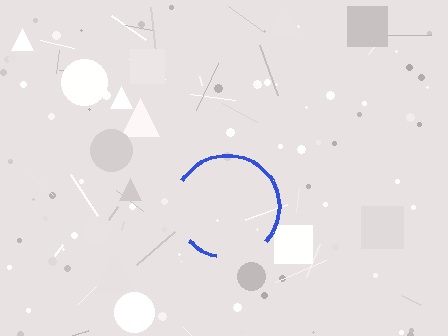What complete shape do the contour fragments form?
The contour fragments form a circle.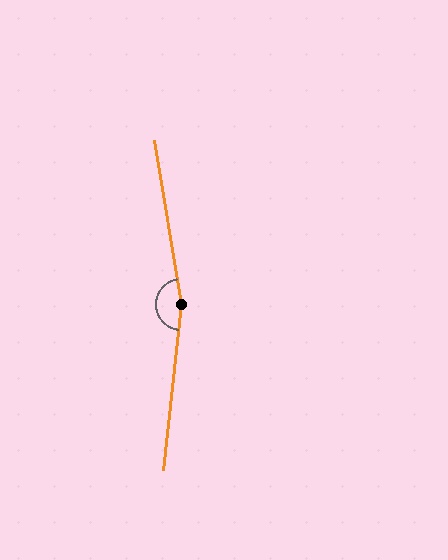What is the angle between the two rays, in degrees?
Approximately 165 degrees.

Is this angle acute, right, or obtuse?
It is obtuse.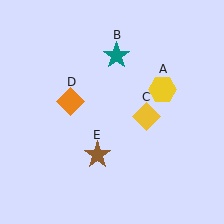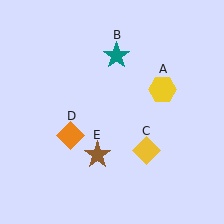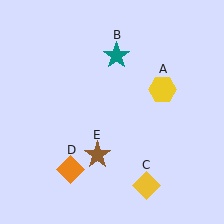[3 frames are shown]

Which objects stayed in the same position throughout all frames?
Yellow hexagon (object A) and teal star (object B) and brown star (object E) remained stationary.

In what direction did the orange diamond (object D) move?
The orange diamond (object D) moved down.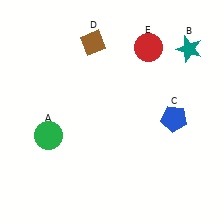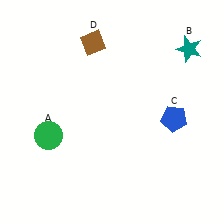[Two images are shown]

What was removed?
The red circle (E) was removed in Image 2.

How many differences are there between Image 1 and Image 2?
There is 1 difference between the two images.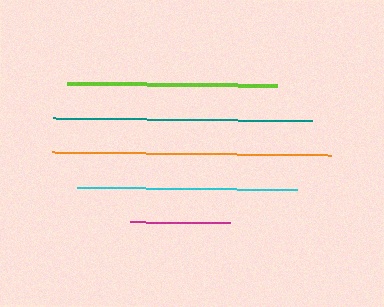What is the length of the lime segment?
The lime segment is approximately 211 pixels long.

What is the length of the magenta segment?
The magenta segment is approximately 100 pixels long.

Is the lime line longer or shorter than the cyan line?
The cyan line is longer than the lime line.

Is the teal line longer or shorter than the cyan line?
The teal line is longer than the cyan line.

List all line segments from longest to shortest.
From longest to shortest: orange, teal, cyan, lime, magenta.